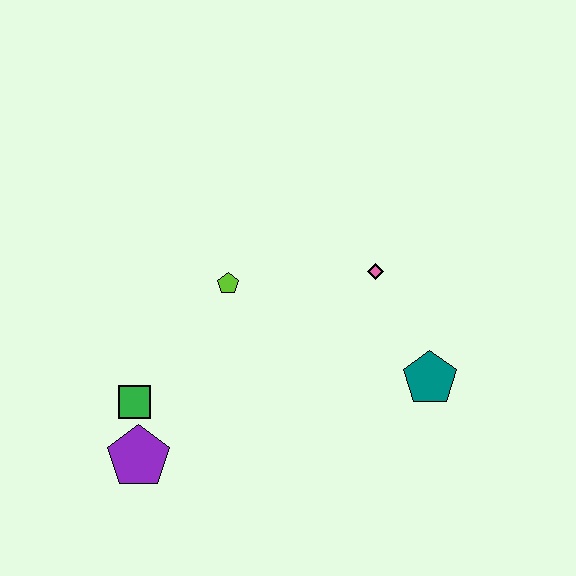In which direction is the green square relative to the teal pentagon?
The green square is to the left of the teal pentagon.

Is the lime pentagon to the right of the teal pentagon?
No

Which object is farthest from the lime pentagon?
The teal pentagon is farthest from the lime pentagon.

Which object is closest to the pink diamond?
The teal pentagon is closest to the pink diamond.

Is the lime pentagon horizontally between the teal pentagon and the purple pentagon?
Yes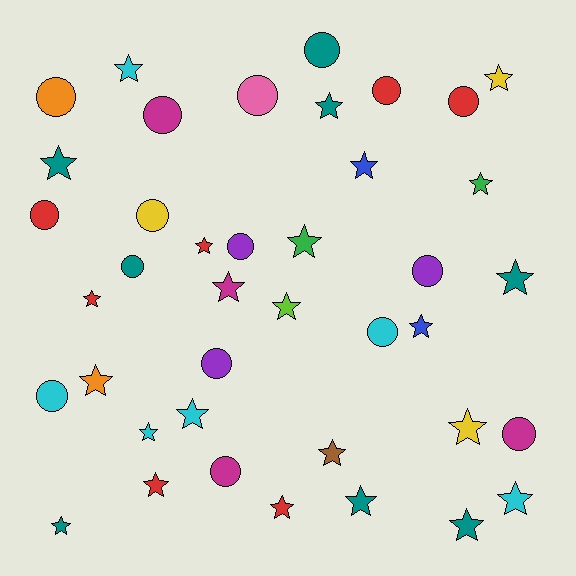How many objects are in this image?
There are 40 objects.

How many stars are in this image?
There are 24 stars.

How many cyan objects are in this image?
There are 6 cyan objects.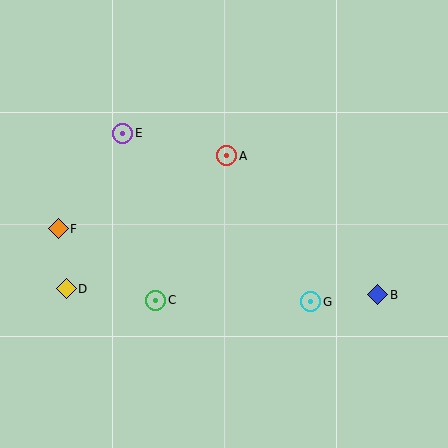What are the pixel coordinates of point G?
Point G is at (311, 302).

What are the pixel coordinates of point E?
Point E is at (123, 133).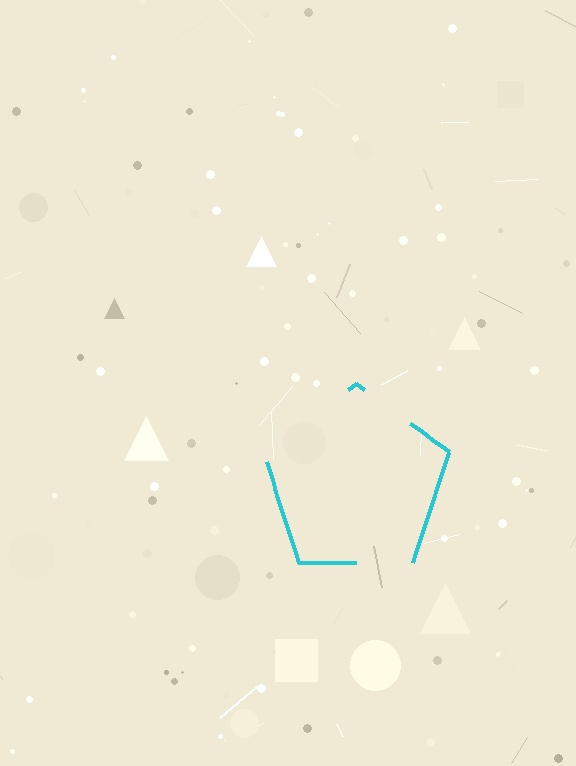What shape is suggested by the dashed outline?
The dashed outline suggests a pentagon.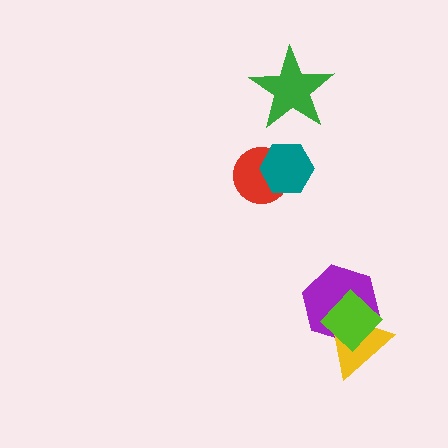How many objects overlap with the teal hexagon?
1 object overlaps with the teal hexagon.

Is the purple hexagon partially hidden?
Yes, it is partially covered by another shape.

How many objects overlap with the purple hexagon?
2 objects overlap with the purple hexagon.